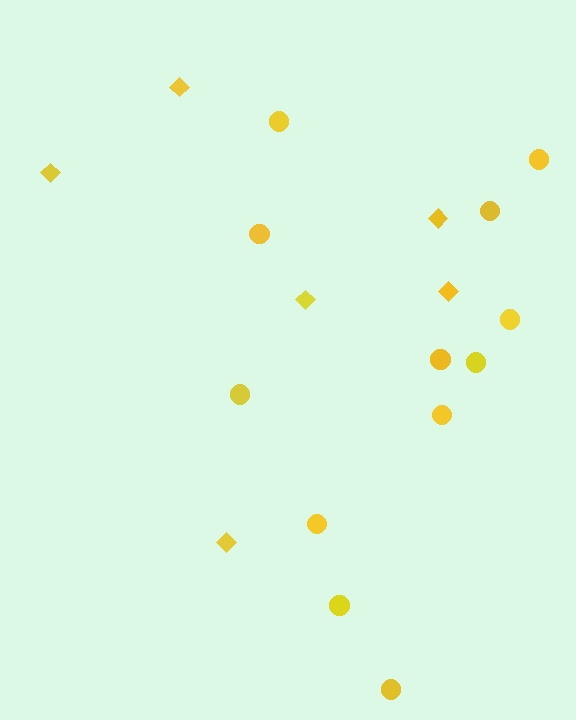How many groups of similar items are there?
There are 2 groups: one group of diamonds (6) and one group of circles (12).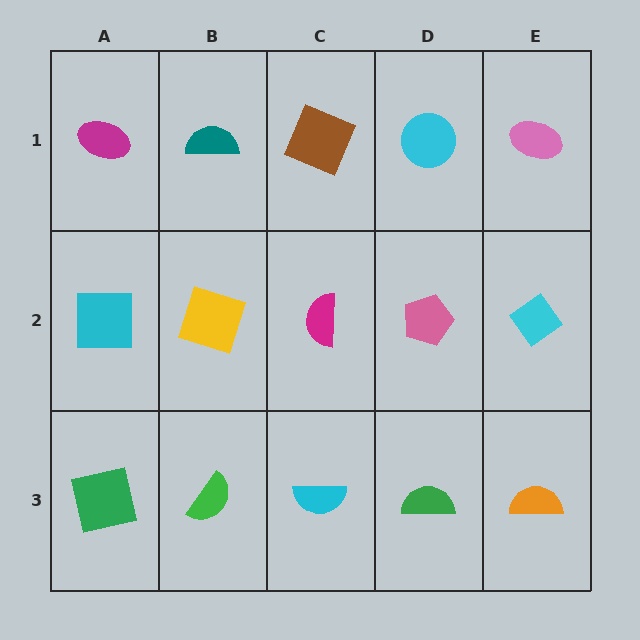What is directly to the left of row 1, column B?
A magenta ellipse.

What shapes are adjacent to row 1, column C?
A magenta semicircle (row 2, column C), a teal semicircle (row 1, column B), a cyan circle (row 1, column D).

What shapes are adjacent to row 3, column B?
A yellow square (row 2, column B), a green square (row 3, column A), a cyan semicircle (row 3, column C).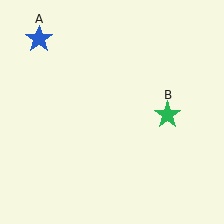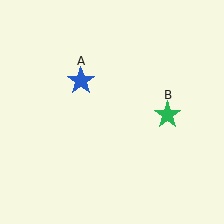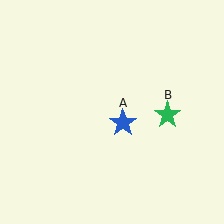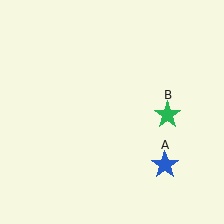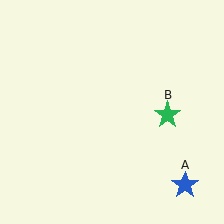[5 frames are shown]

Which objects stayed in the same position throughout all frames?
Green star (object B) remained stationary.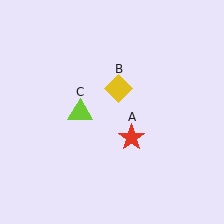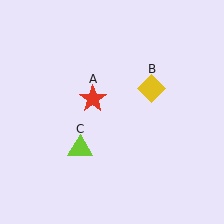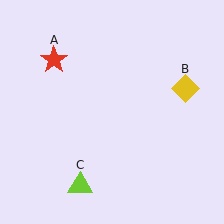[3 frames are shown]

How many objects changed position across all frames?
3 objects changed position: red star (object A), yellow diamond (object B), lime triangle (object C).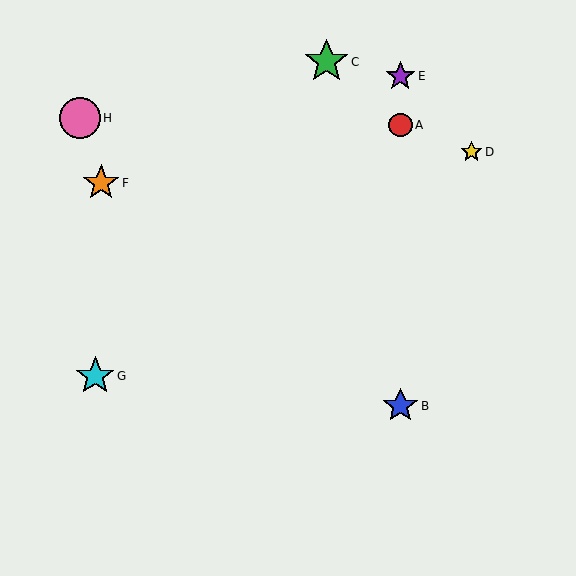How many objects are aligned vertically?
3 objects (A, B, E) are aligned vertically.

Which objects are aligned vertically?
Objects A, B, E are aligned vertically.